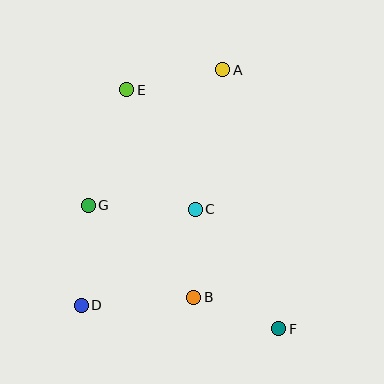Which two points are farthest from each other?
Points E and F are farthest from each other.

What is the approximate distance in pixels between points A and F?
The distance between A and F is approximately 265 pixels.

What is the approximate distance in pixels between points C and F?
The distance between C and F is approximately 146 pixels.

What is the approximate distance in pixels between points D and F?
The distance between D and F is approximately 199 pixels.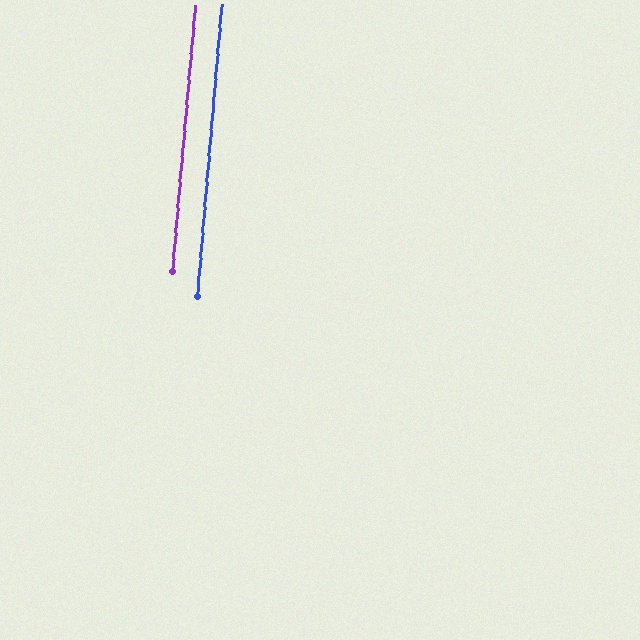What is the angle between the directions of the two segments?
Approximately 0 degrees.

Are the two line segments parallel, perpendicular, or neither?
Parallel — their directions differ by only 0.1°.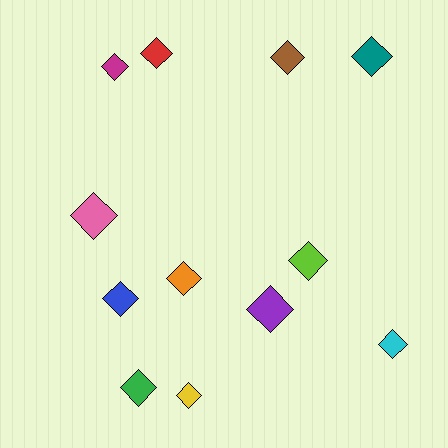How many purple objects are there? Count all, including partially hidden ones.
There is 1 purple object.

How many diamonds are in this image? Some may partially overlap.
There are 12 diamonds.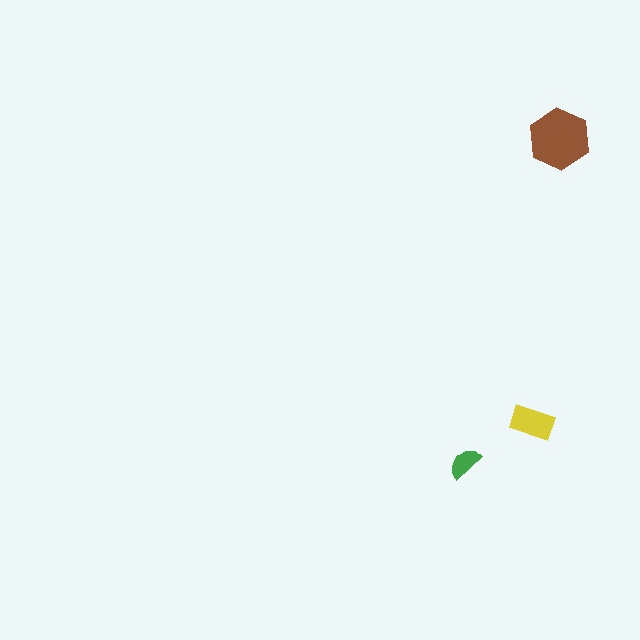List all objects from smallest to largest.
The green semicircle, the yellow rectangle, the brown hexagon.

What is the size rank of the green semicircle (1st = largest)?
3rd.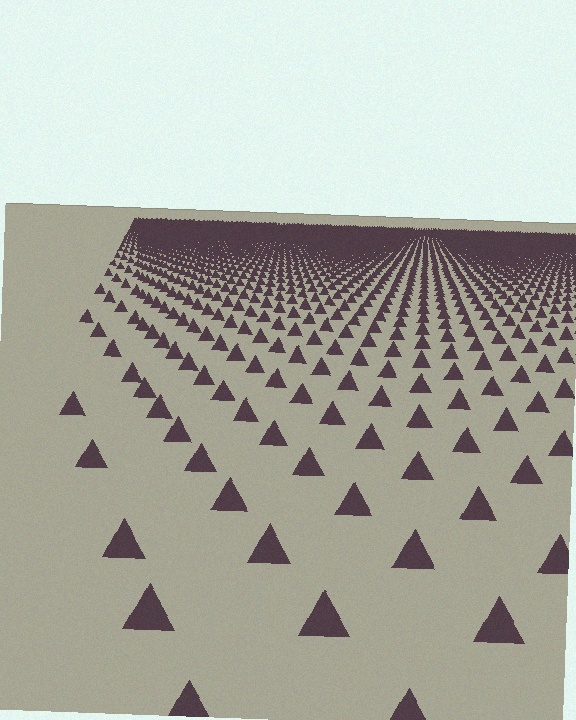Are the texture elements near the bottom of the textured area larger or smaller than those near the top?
Larger. Near the bottom, elements are closer to the viewer and appear at a bigger on-screen size.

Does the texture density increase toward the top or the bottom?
Density increases toward the top.